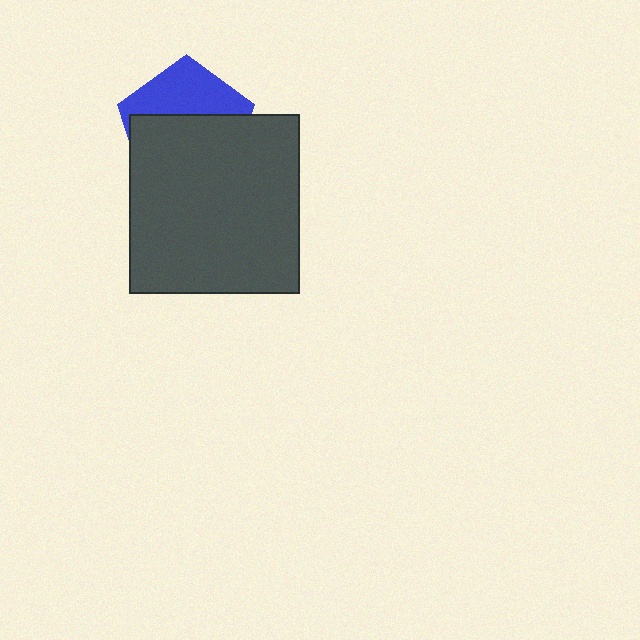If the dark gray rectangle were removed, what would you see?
You would see the complete blue pentagon.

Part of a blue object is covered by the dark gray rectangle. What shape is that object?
It is a pentagon.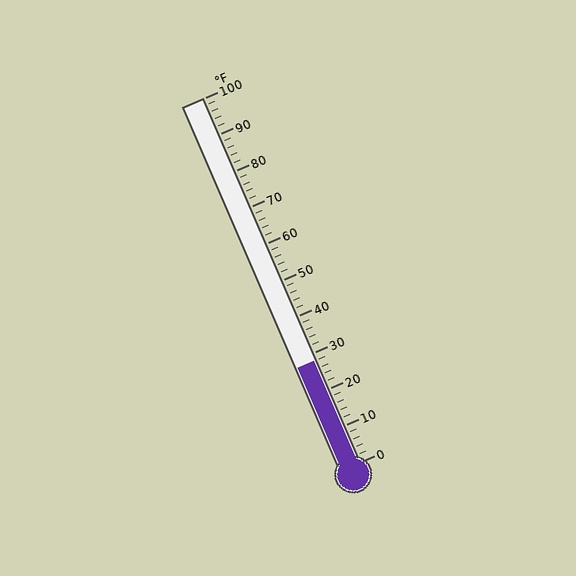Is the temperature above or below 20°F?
The temperature is above 20°F.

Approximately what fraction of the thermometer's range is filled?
The thermometer is filled to approximately 30% of its range.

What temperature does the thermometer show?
The thermometer shows approximately 28°F.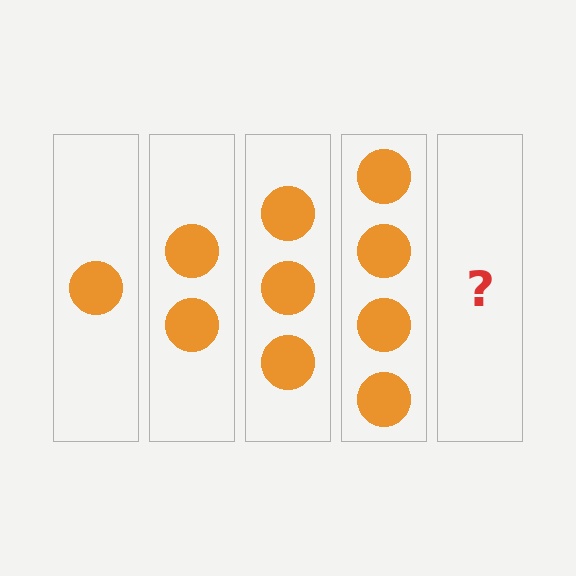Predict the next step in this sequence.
The next step is 5 circles.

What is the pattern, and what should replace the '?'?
The pattern is that each step adds one more circle. The '?' should be 5 circles.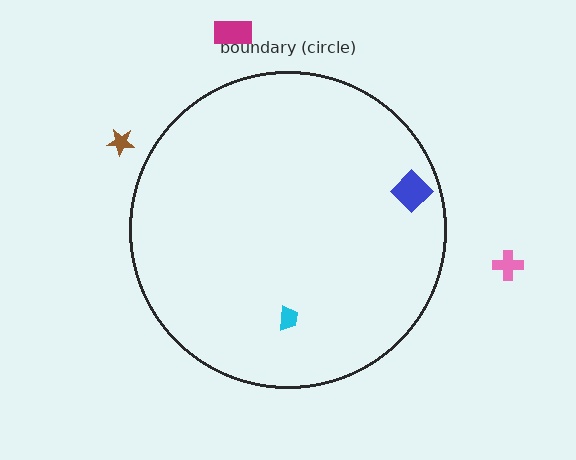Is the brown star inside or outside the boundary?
Outside.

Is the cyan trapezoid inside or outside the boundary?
Inside.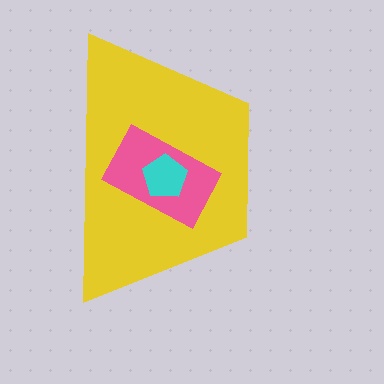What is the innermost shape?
The cyan pentagon.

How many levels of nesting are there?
3.